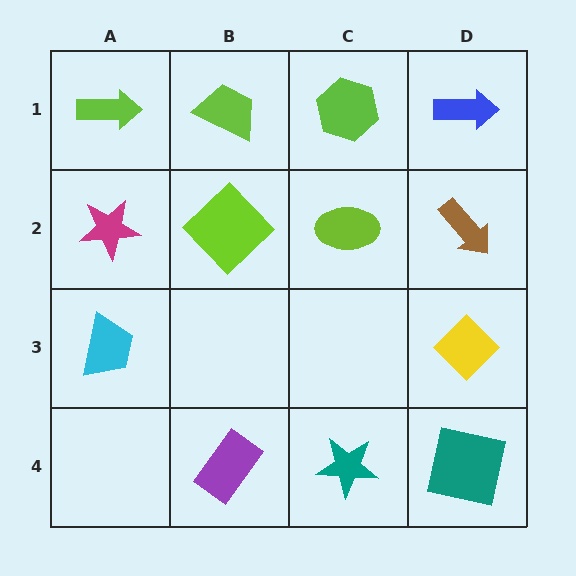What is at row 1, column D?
A blue arrow.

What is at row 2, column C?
A lime ellipse.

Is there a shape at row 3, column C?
No, that cell is empty.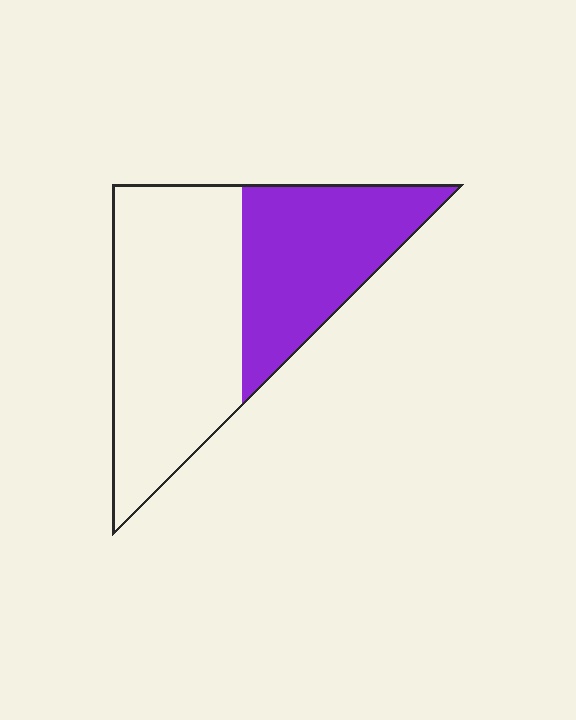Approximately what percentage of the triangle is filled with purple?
Approximately 40%.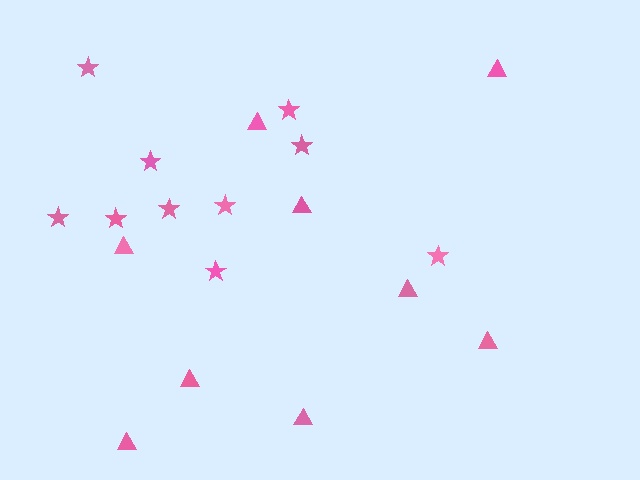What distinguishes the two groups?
There are 2 groups: one group of triangles (9) and one group of stars (10).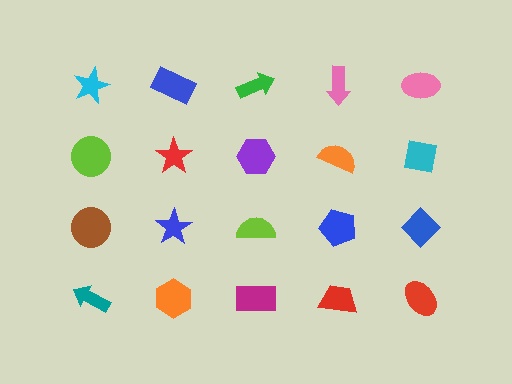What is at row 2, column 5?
A cyan square.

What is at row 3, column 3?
A lime semicircle.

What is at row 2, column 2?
A red star.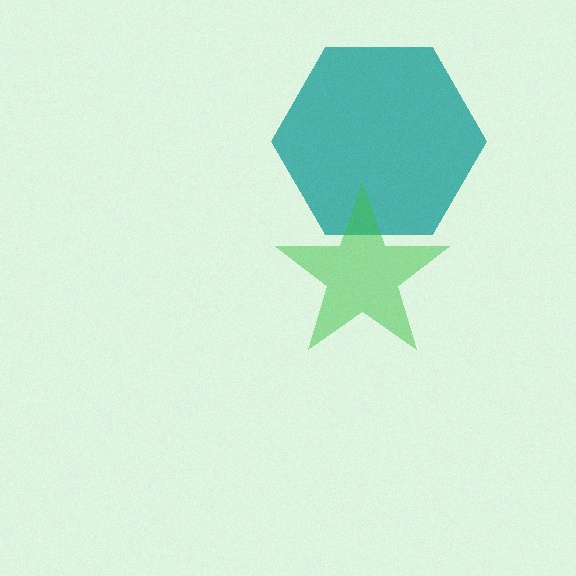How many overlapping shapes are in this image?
There are 2 overlapping shapes in the image.